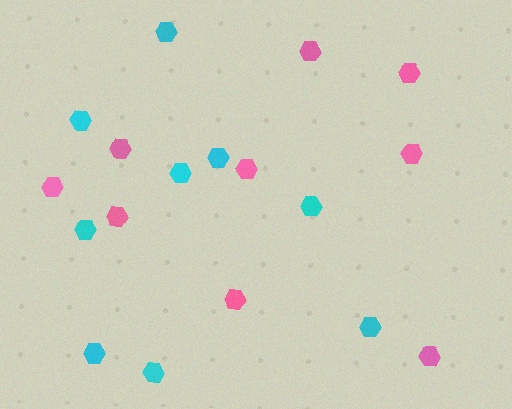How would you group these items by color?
There are 2 groups: one group of cyan hexagons (9) and one group of pink hexagons (9).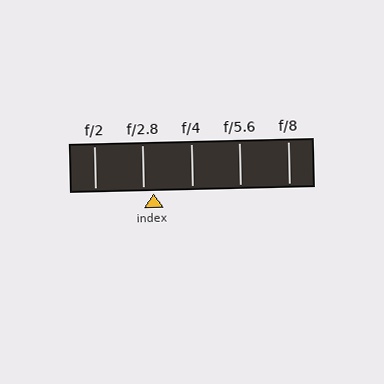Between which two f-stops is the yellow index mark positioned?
The index mark is between f/2.8 and f/4.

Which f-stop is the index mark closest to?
The index mark is closest to f/2.8.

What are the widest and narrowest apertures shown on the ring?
The widest aperture shown is f/2 and the narrowest is f/8.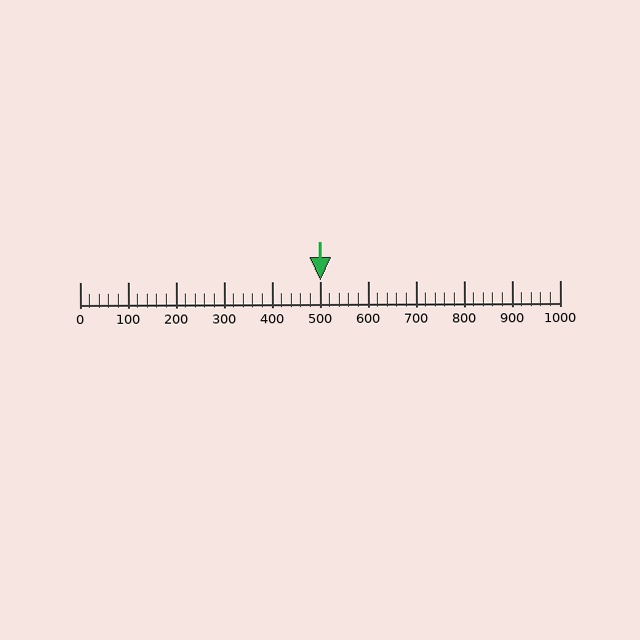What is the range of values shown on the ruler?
The ruler shows values from 0 to 1000.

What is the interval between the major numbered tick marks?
The major tick marks are spaced 100 units apart.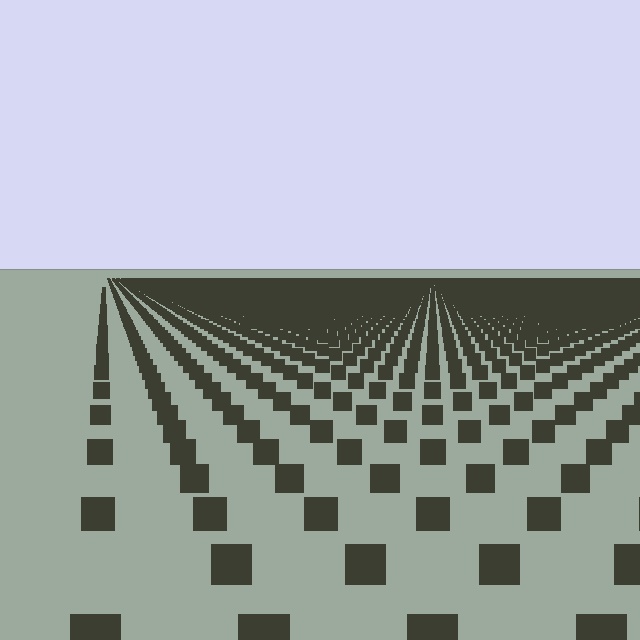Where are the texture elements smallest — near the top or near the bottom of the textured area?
Near the top.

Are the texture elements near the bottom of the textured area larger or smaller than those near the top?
Larger. Near the bottom, elements are closer to the viewer and appear at a bigger on-screen size.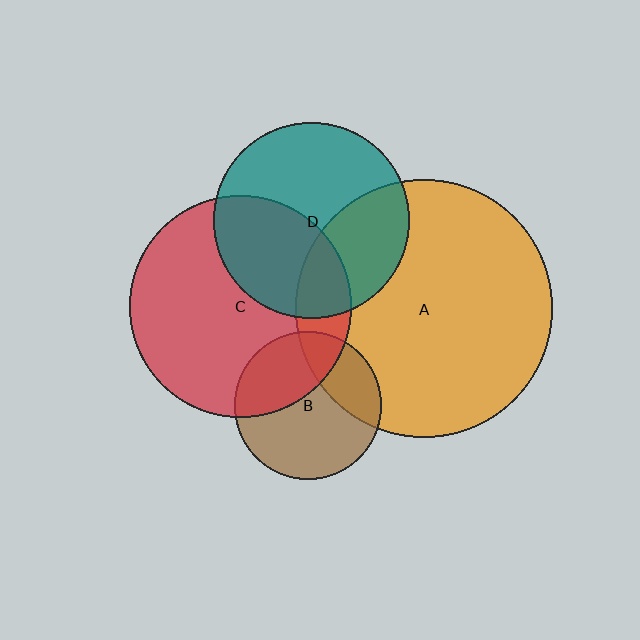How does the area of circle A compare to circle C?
Approximately 1.3 times.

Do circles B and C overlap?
Yes.